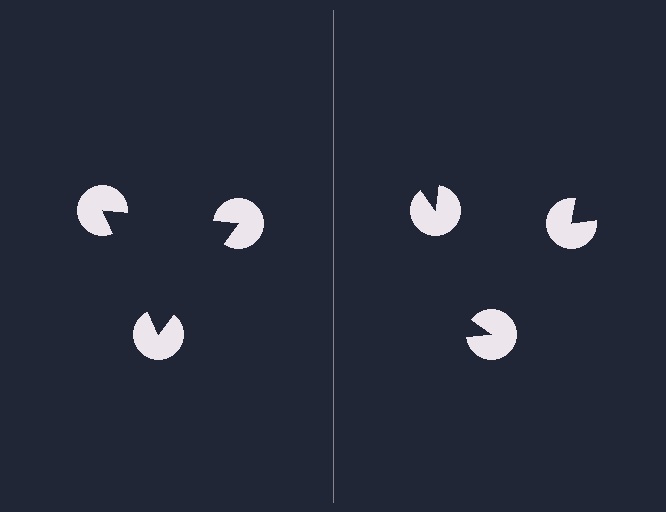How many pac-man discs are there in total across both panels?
6 — 3 on each side.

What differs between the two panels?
The pac-man discs are positioned identically on both sides; only the wedge orientations differ. On the left they align to a triangle; on the right they are misaligned.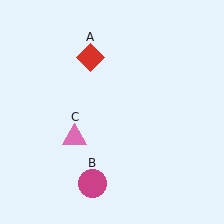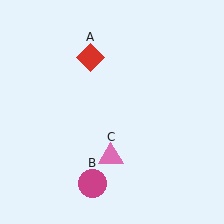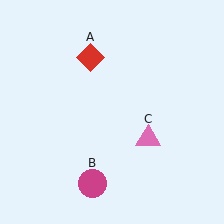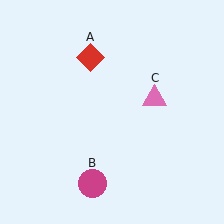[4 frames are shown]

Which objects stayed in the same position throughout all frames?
Red diamond (object A) and magenta circle (object B) remained stationary.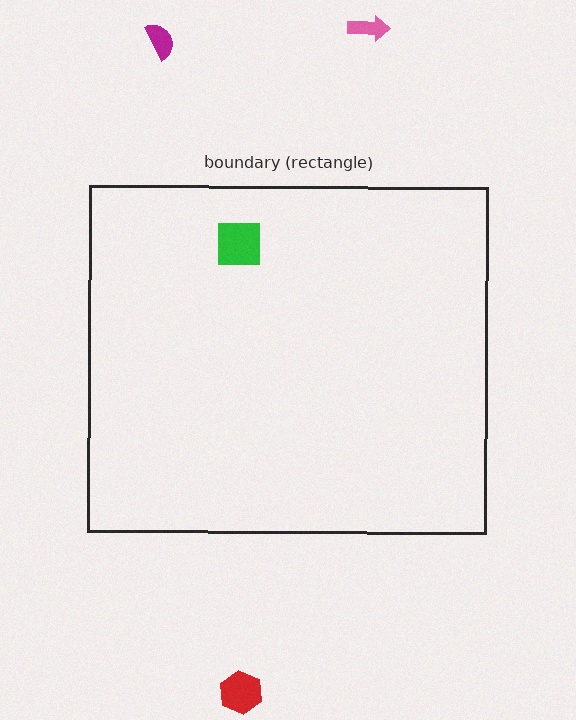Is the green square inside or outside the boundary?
Inside.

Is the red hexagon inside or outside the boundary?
Outside.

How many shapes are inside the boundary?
1 inside, 3 outside.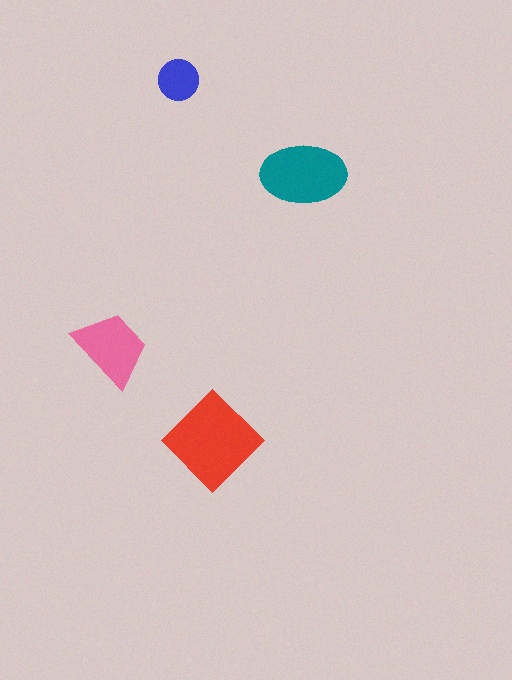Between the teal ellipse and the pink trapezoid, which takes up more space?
The teal ellipse.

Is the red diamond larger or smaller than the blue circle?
Larger.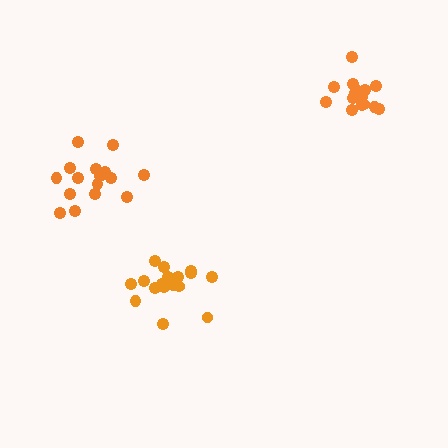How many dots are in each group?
Group 1: 18 dots, Group 2: 17 dots, Group 3: 16 dots (51 total).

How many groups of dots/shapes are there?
There are 3 groups.